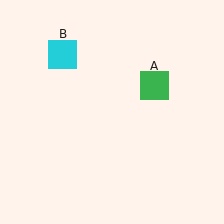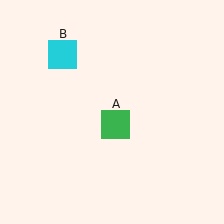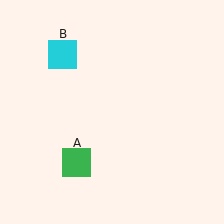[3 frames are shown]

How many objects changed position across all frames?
1 object changed position: green square (object A).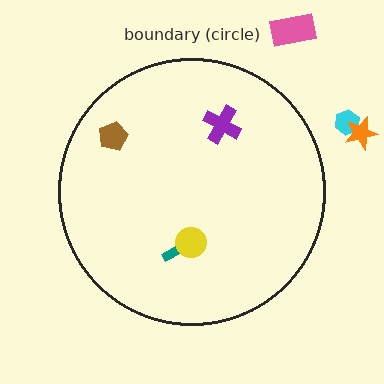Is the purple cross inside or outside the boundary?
Inside.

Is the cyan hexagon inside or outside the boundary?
Outside.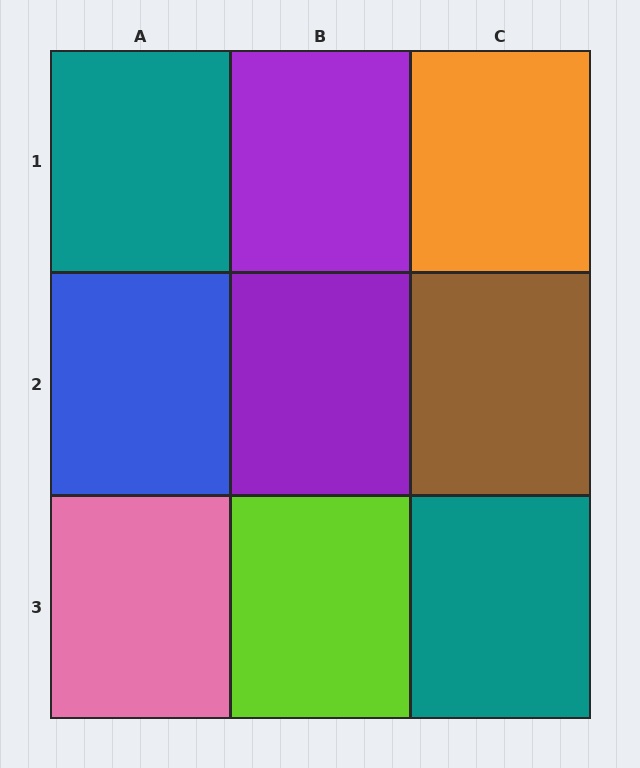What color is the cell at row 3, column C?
Teal.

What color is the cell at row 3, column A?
Pink.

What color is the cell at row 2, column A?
Blue.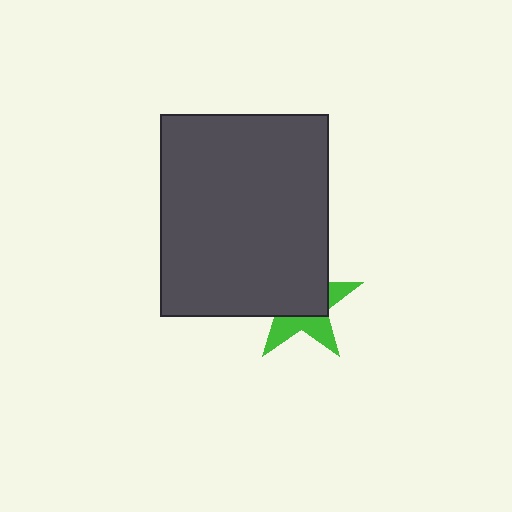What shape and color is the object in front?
The object in front is a dark gray rectangle.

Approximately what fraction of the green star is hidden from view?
Roughly 61% of the green star is hidden behind the dark gray rectangle.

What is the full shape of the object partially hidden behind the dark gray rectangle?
The partially hidden object is a green star.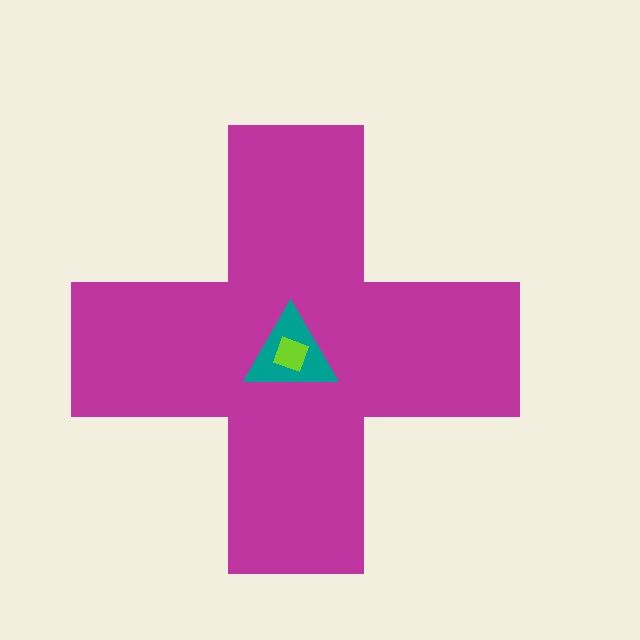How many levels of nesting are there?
3.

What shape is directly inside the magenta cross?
The teal triangle.